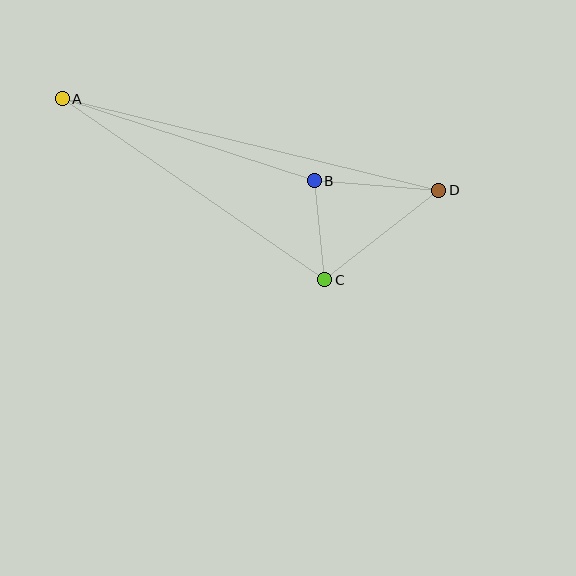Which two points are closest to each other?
Points B and C are closest to each other.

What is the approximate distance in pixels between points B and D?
The distance between B and D is approximately 125 pixels.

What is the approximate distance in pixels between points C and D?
The distance between C and D is approximately 145 pixels.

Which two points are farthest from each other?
Points A and D are farthest from each other.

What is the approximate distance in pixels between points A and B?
The distance between A and B is approximately 265 pixels.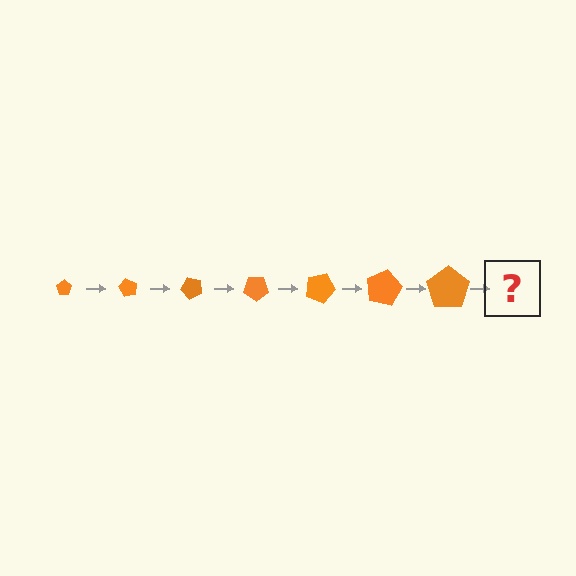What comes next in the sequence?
The next element should be a pentagon, larger than the previous one and rotated 420 degrees from the start.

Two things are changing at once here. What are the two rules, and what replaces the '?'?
The two rules are that the pentagon grows larger each step and it rotates 60 degrees each step. The '?' should be a pentagon, larger than the previous one and rotated 420 degrees from the start.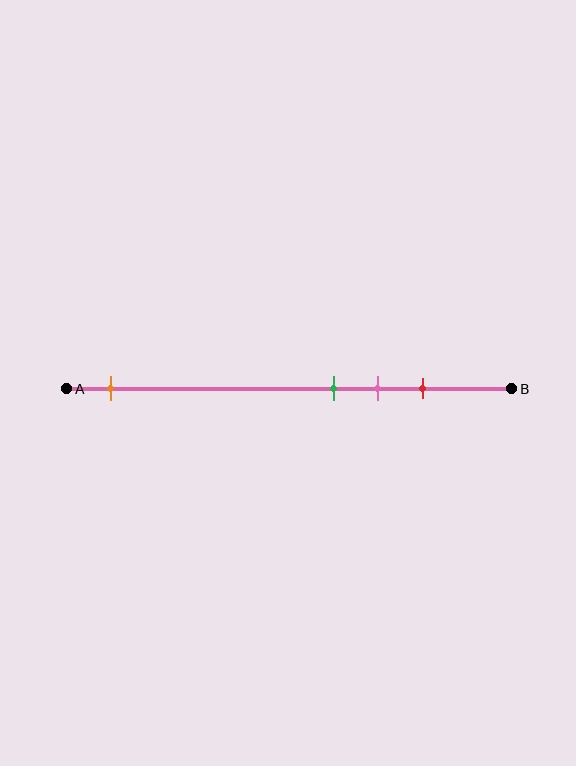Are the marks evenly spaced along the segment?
No, the marks are not evenly spaced.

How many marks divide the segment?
There are 4 marks dividing the segment.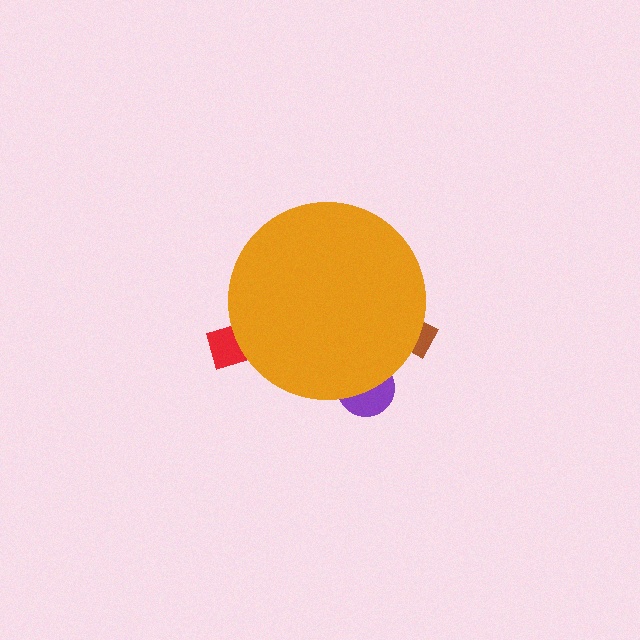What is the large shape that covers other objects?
An orange circle.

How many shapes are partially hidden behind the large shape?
3 shapes are partially hidden.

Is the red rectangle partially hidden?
Yes, the red rectangle is partially hidden behind the orange circle.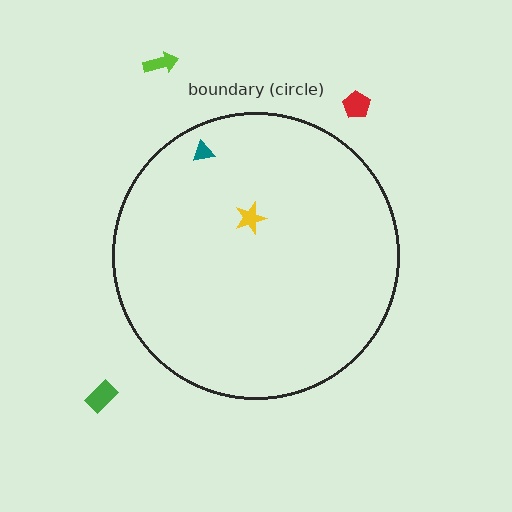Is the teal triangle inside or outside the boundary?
Inside.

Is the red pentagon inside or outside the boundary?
Outside.